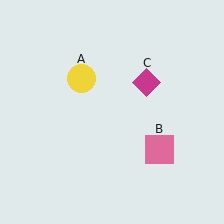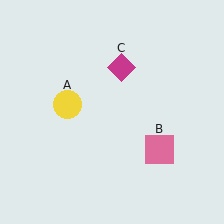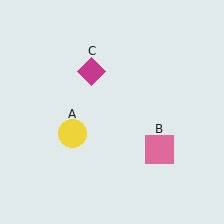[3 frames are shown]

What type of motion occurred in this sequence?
The yellow circle (object A), magenta diamond (object C) rotated counterclockwise around the center of the scene.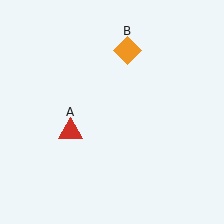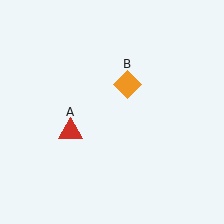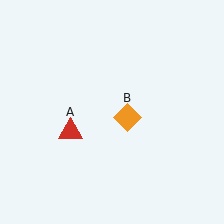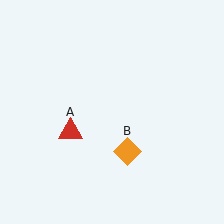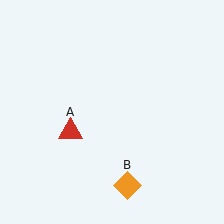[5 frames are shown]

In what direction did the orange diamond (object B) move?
The orange diamond (object B) moved down.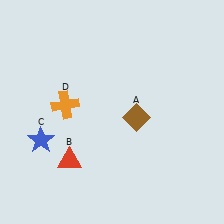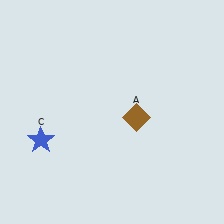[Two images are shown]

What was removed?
The orange cross (D), the red triangle (B) were removed in Image 2.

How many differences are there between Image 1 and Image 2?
There are 2 differences between the two images.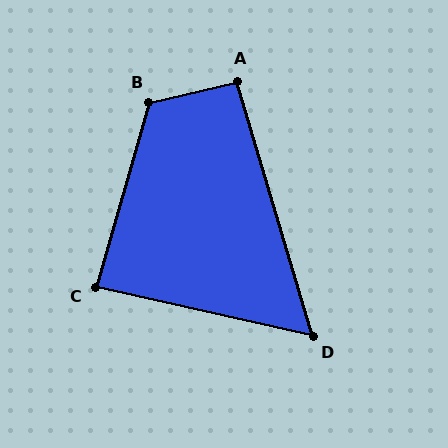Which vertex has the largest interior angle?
B, at approximately 119 degrees.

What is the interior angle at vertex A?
Approximately 93 degrees (approximately right).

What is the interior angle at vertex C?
Approximately 87 degrees (approximately right).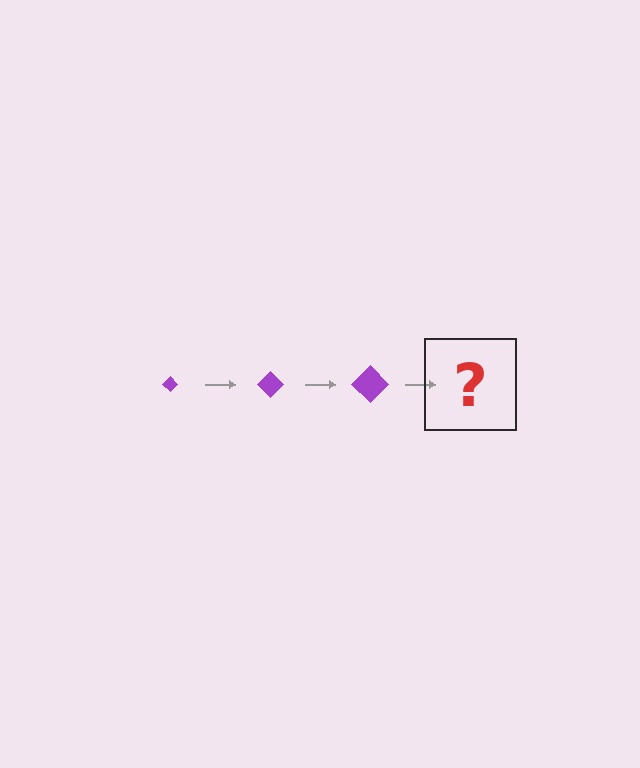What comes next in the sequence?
The next element should be a purple diamond, larger than the previous one.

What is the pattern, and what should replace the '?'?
The pattern is that the diamond gets progressively larger each step. The '?' should be a purple diamond, larger than the previous one.